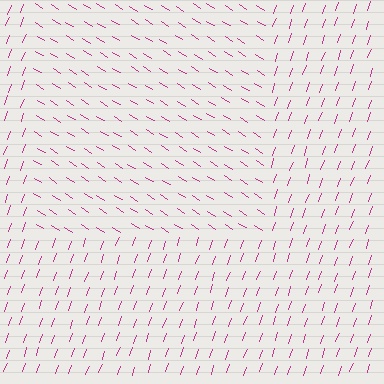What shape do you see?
I see a rectangle.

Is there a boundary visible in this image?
Yes, there is a texture boundary formed by a change in line orientation.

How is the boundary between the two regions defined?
The boundary is defined purely by a change in line orientation (approximately 77 degrees difference). All lines are the same color and thickness.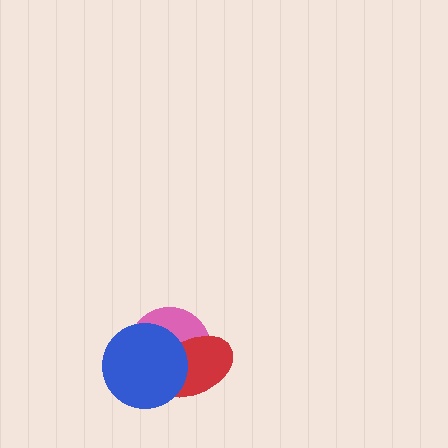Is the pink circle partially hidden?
Yes, it is partially covered by another shape.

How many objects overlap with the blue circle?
2 objects overlap with the blue circle.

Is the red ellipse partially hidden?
Yes, it is partially covered by another shape.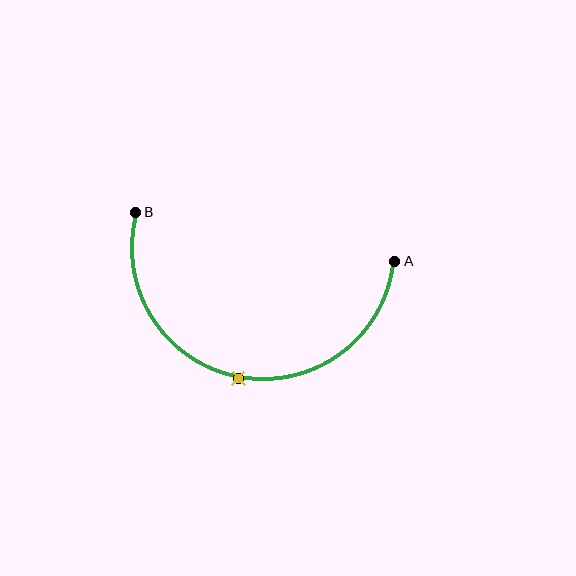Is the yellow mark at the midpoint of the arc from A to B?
Yes. The yellow mark lies on the arc at equal arc-length from both A and B — it is the arc midpoint.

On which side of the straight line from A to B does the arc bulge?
The arc bulges below the straight line connecting A and B.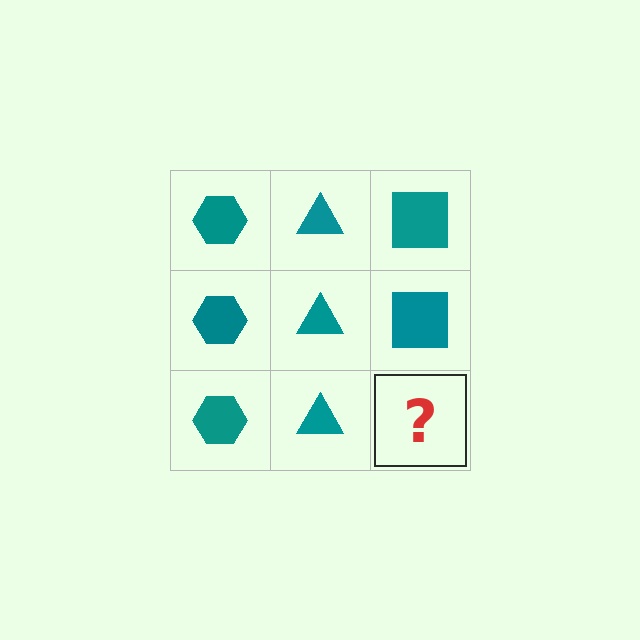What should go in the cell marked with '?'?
The missing cell should contain a teal square.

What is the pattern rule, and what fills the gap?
The rule is that each column has a consistent shape. The gap should be filled with a teal square.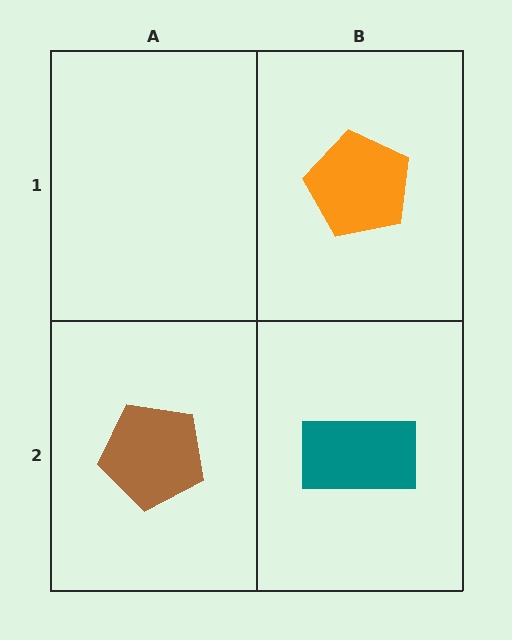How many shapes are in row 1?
1 shape.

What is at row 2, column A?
A brown pentagon.